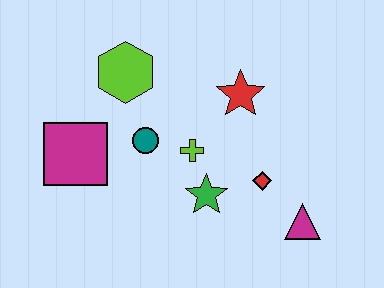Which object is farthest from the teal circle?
The magenta triangle is farthest from the teal circle.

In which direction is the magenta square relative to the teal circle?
The magenta square is to the left of the teal circle.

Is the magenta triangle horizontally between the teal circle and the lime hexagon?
No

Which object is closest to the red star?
The lime cross is closest to the red star.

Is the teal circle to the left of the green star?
Yes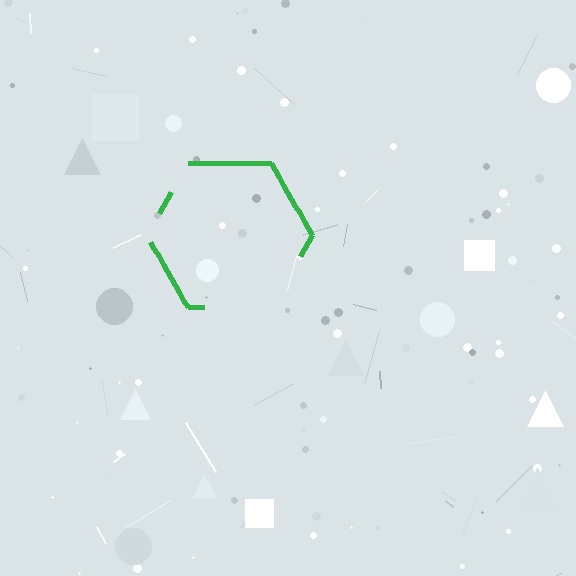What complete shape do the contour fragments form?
The contour fragments form a hexagon.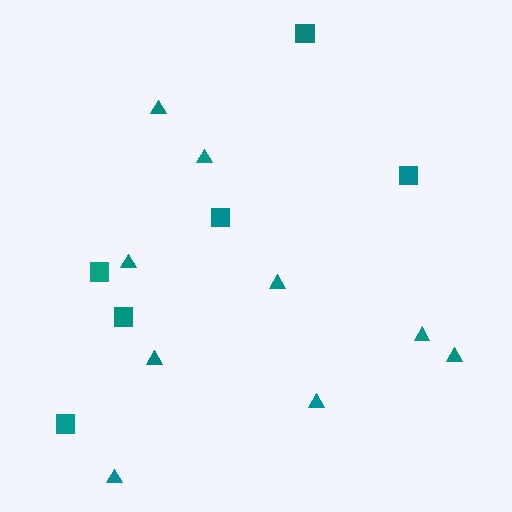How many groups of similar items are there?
There are 2 groups: one group of squares (6) and one group of triangles (9).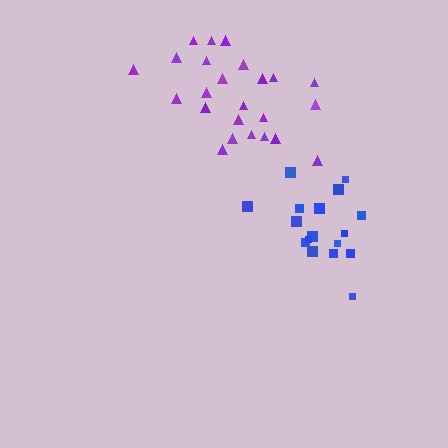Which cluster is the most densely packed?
Blue.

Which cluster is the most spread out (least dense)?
Purple.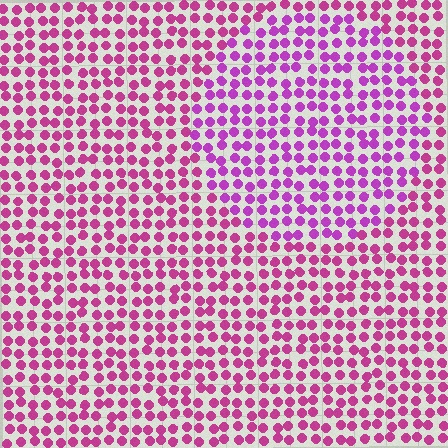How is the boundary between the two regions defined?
The boundary is defined purely by a slight shift in hue (about 25 degrees). Spacing, size, and orientation are identical on both sides.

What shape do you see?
I see a circle.